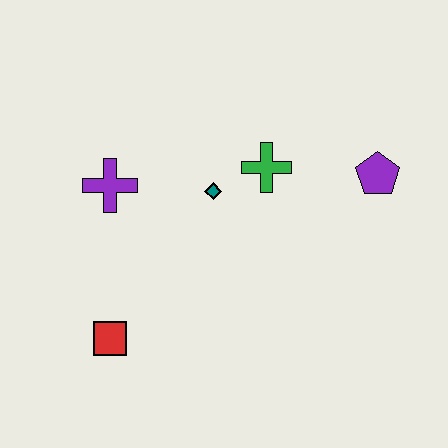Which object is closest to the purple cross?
The teal diamond is closest to the purple cross.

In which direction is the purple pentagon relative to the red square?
The purple pentagon is to the right of the red square.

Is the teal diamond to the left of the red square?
No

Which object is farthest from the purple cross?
The purple pentagon is farthest from the purple cross.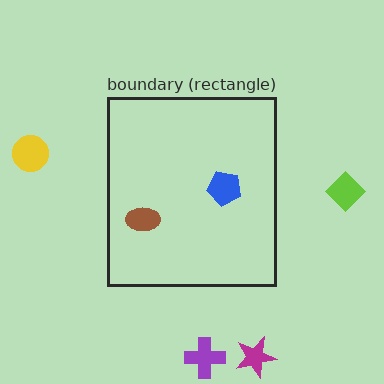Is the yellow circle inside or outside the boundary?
Outside.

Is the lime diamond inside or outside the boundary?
Outside.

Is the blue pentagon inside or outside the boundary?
Inside.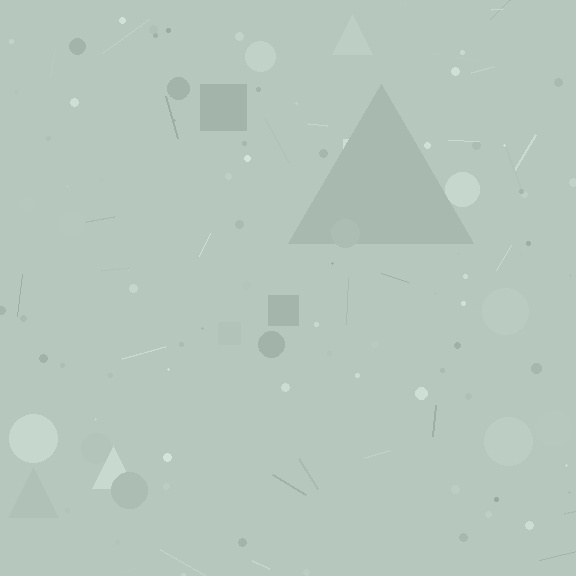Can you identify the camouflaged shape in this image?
The camouflaged shape is a triangle.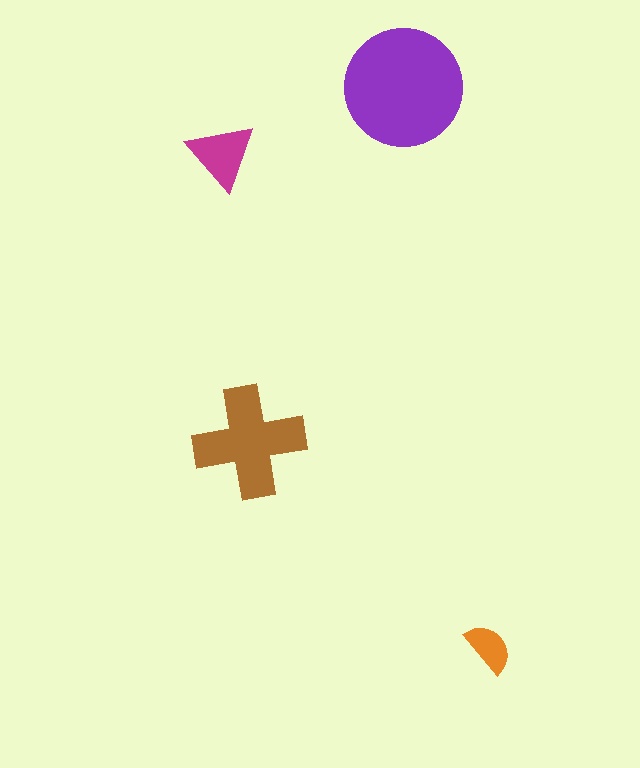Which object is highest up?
The purple circle is topmost.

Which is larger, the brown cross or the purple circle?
The purple circle.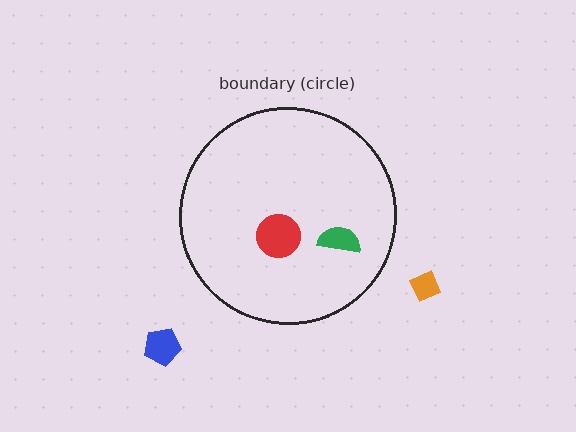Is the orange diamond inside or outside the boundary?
Outside.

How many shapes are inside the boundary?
2 inside, 2 outside.